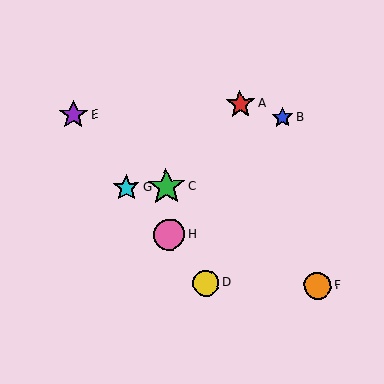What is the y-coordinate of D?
Object D is at y≈283.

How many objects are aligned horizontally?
2 objects (C, G) are aligned horizontally.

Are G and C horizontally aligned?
Yes, both are at y≈188.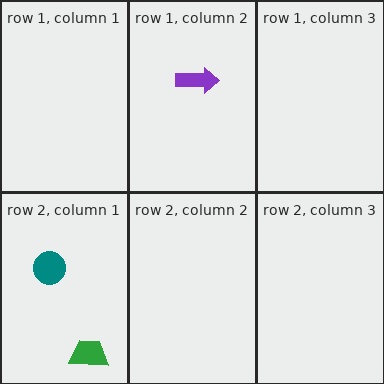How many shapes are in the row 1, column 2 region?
1.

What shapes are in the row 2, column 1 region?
The teal circle, the green trapezoid.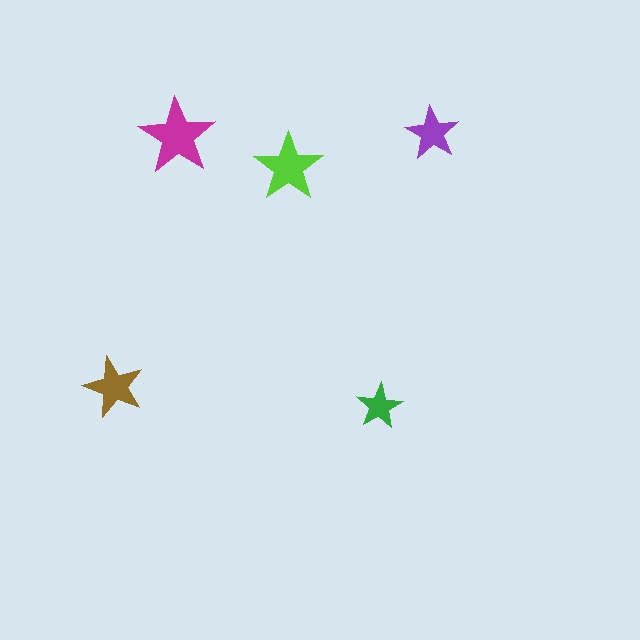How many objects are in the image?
There are 5 objects in the image.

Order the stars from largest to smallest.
the magenta one, the lime one, the brown one, the purple one, the green one.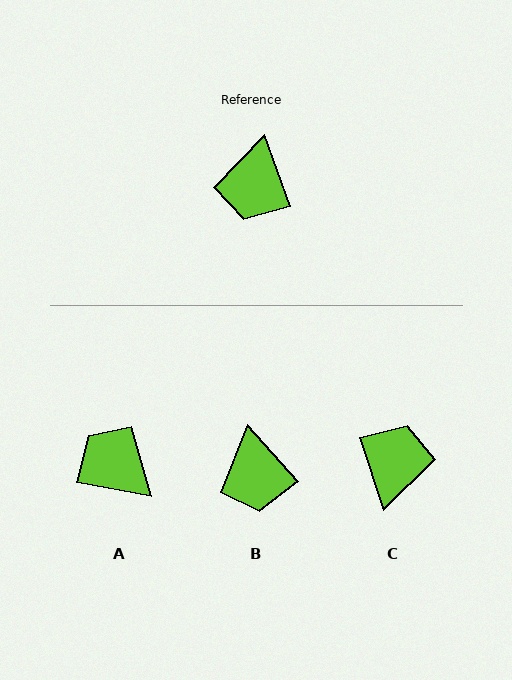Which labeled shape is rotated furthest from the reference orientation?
C, about 179 degrees away.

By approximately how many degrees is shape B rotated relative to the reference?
Approximately 22 degrees counter-clockwise.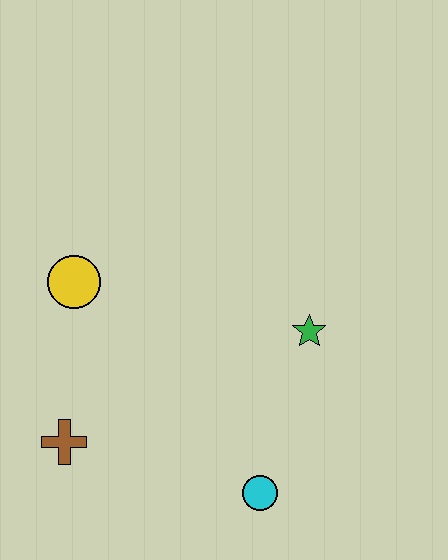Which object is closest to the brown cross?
The yellow circle is closest to the brown cross.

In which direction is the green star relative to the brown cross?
The green star is to the right of the brown cross.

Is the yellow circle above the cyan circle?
Yes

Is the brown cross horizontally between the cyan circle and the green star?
No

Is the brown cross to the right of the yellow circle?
No